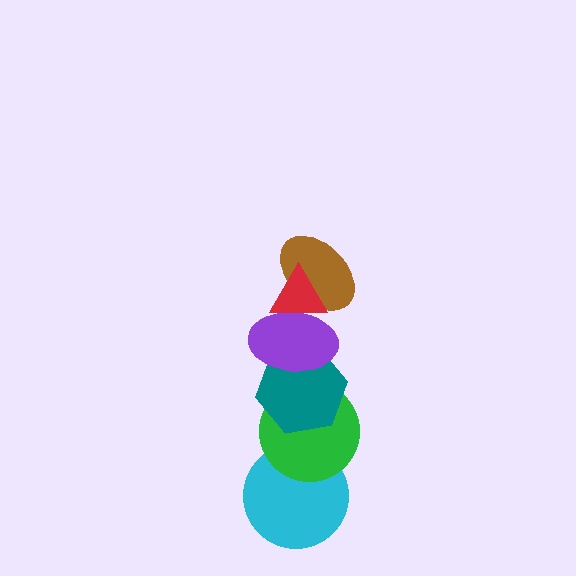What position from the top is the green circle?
The green circle is 5th from the top.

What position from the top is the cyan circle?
The cyan circle is 6th from the top.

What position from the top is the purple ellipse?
The purple ellipse is 3rd from the top.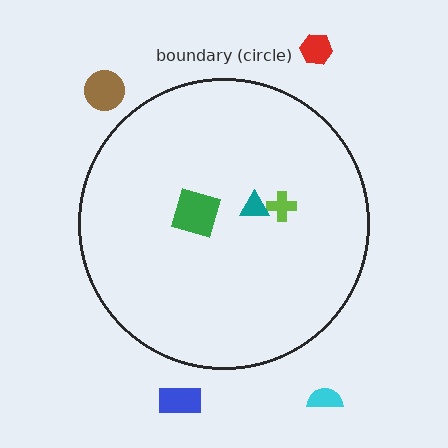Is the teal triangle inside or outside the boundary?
Inside.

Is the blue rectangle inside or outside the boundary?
Outside.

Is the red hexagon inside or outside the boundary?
Outside.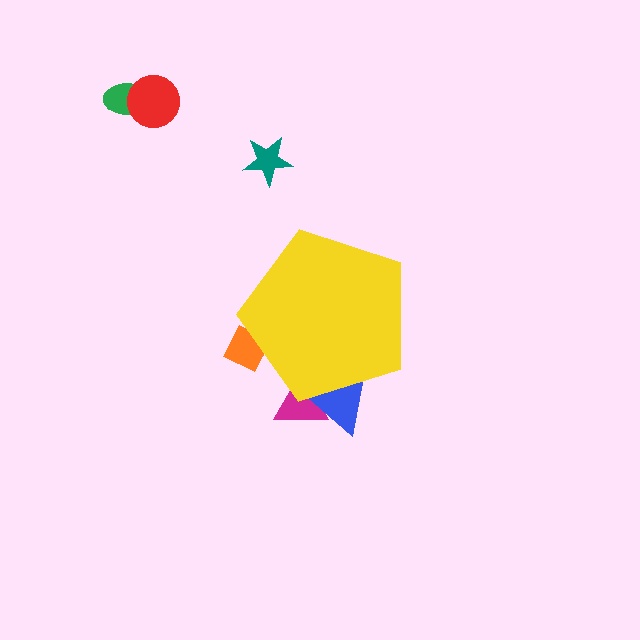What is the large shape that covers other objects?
A yellow pentagon.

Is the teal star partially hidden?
No, the teal star is fully visible.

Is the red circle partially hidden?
No, the red circle is fully visible.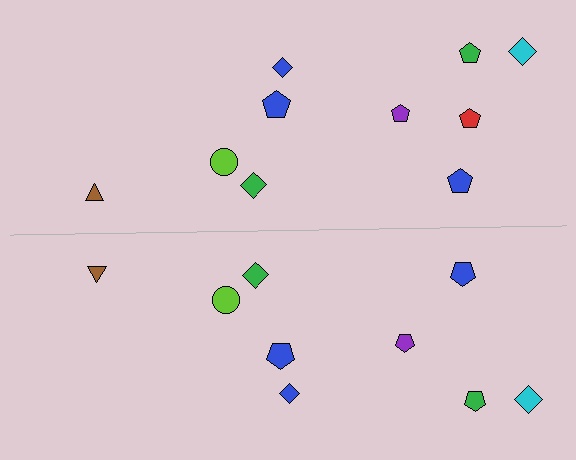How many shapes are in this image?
There are 19 shapes in this image.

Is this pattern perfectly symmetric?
No, the pattern is not perfectly symmetric. A red pentagon is missing from the bottom side.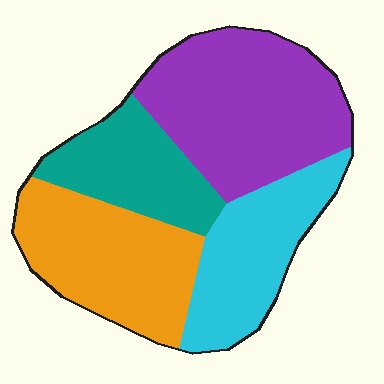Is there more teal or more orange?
Orange.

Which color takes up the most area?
Purple, at roughly 35%.